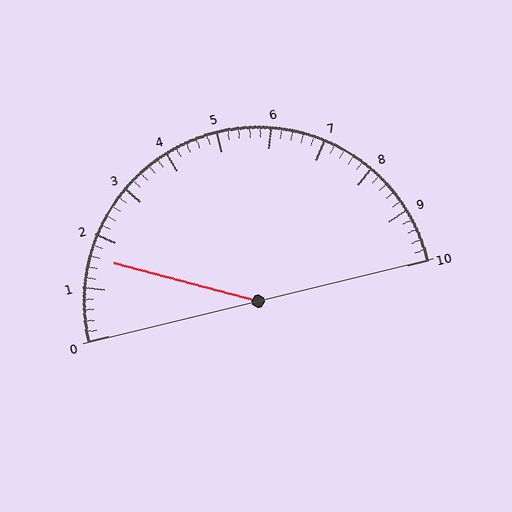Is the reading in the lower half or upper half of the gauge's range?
The reading is in the lower half of the range (0 to 10).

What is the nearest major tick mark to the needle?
The nearest major tick mark is 2.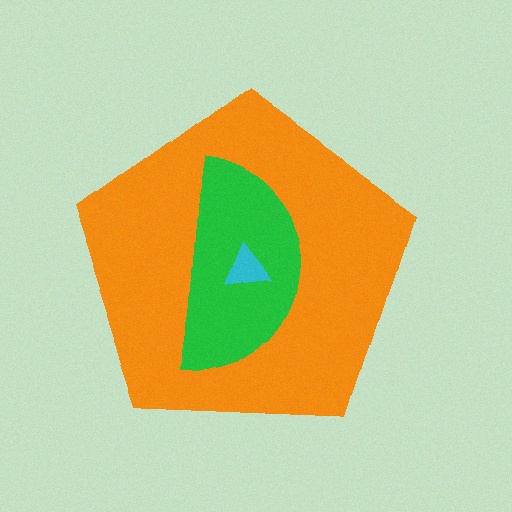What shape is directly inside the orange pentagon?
The green semicircle.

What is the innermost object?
The cyan triangle.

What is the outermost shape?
The orange pentagon.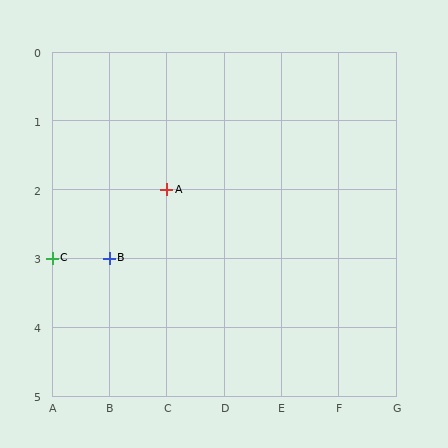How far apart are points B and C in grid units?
Points B and C are 1 column apart.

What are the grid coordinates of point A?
Point A is at grid coordinates (C, 2).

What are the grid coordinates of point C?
Point C is at grid coordinates (A, 3).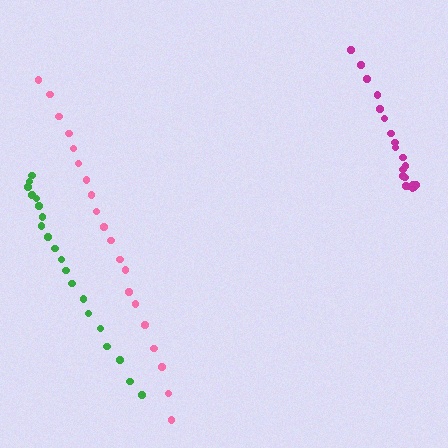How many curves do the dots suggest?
There are 3 distinct paths.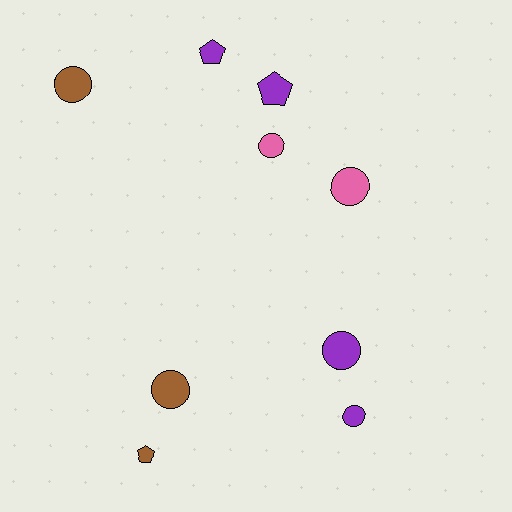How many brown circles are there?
There are 2 brown circles.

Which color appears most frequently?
Purple, with 4 objects.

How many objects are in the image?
There are 9 objects.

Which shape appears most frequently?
Circle, with 6 objects.